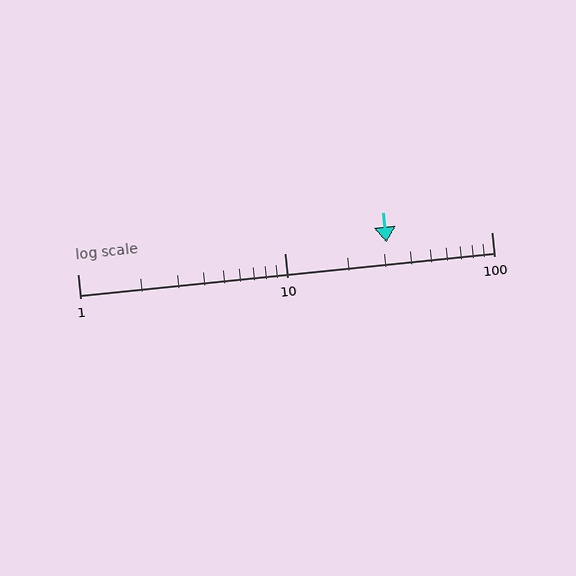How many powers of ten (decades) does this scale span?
The scale spans 2 decades, from 1 to 100.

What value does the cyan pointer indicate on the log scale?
The pointer indicates approximately 31.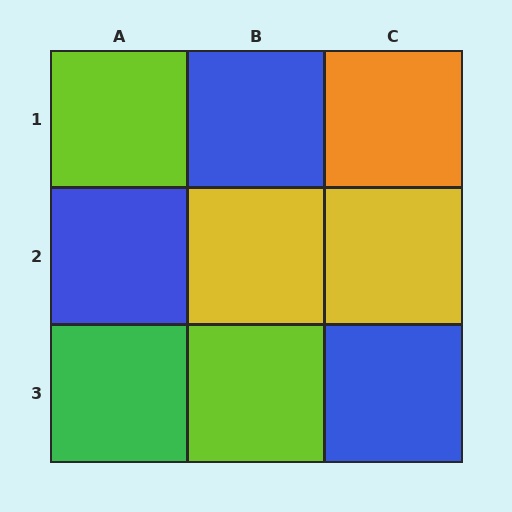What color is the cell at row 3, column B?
Lime.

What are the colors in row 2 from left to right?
Blue, yellow, yellow.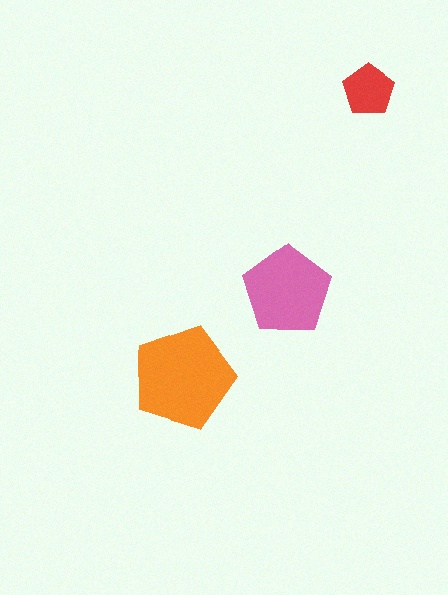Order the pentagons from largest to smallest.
the orange one, the pink one, the red one.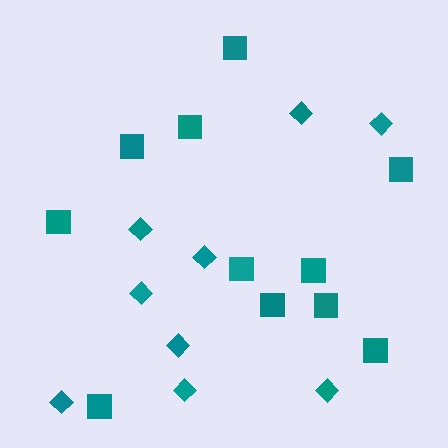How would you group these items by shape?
There are 2 groups: one group of diamonds (9) and one group of squares (11).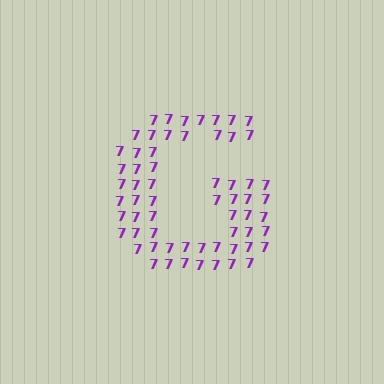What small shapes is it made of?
It is made of small digit 7's.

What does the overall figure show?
The overall figure shows the letter G.